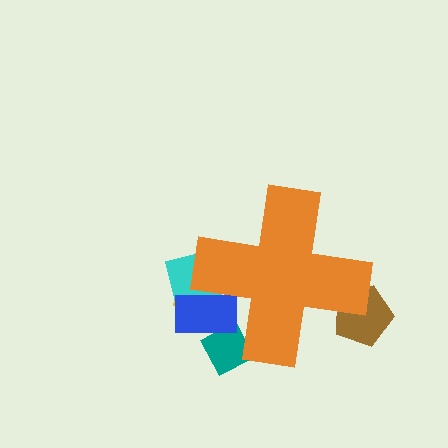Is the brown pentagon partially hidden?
Yes, the brown pentagon is partially hidden behind the orange cross.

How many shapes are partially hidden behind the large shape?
5 shapes are partially hidden.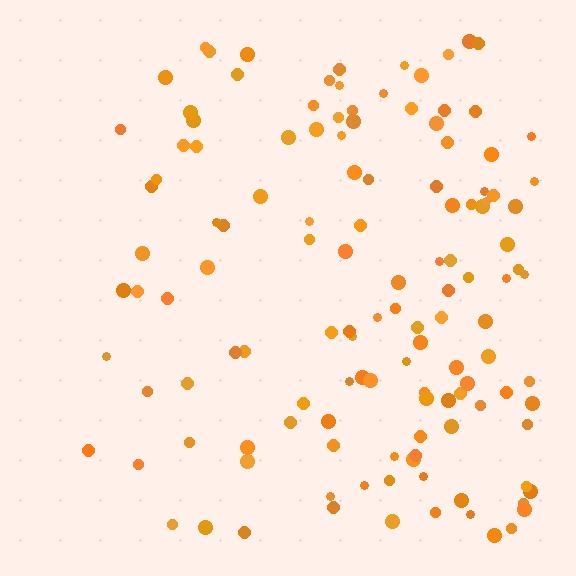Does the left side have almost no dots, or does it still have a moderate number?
Still a moderate number, just noticeably fewer than the right.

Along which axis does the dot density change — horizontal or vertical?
Horizontal.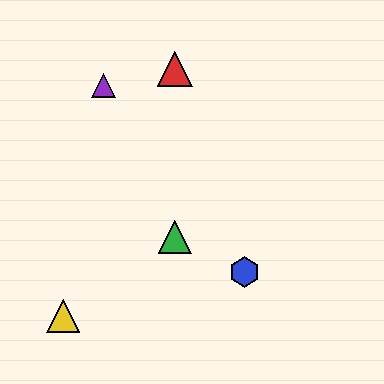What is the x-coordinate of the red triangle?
The red triangle is at x≈175.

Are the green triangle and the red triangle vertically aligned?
Yes, both are at x≈175.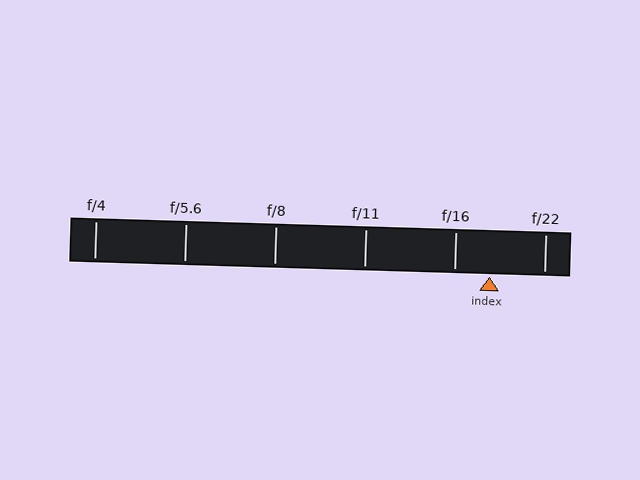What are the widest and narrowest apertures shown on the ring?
The widest aperture shown is f/4 and the narrowest is f/22.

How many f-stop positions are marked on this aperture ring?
There are 6 f-stop positions marked.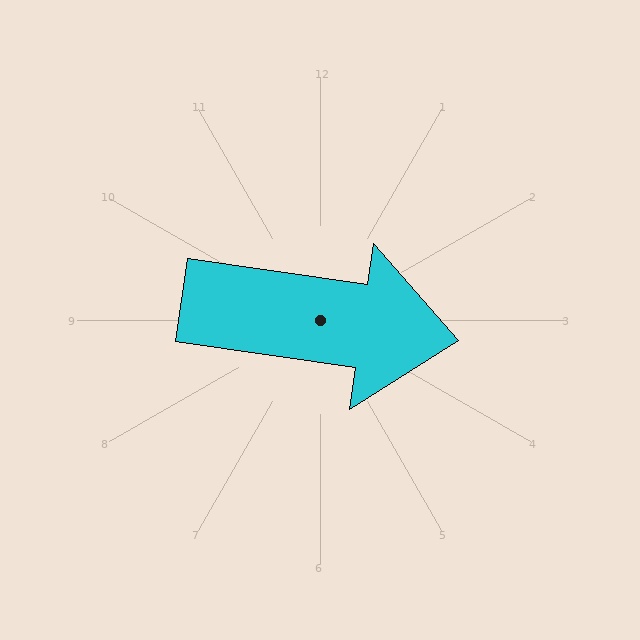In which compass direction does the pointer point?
East.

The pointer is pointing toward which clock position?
Roughly 3 o'clock.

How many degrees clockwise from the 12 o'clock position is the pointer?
Approximately 98 degrees.